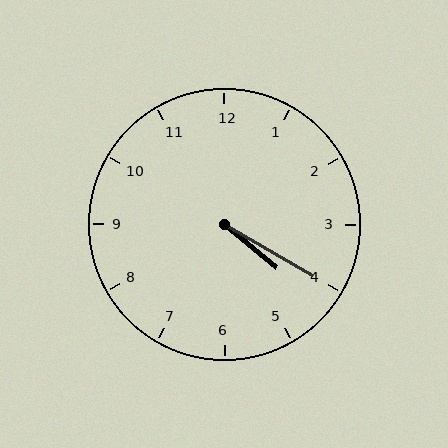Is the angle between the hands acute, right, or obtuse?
It is acute.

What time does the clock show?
4:20.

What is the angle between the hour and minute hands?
Approximately 10 degrees.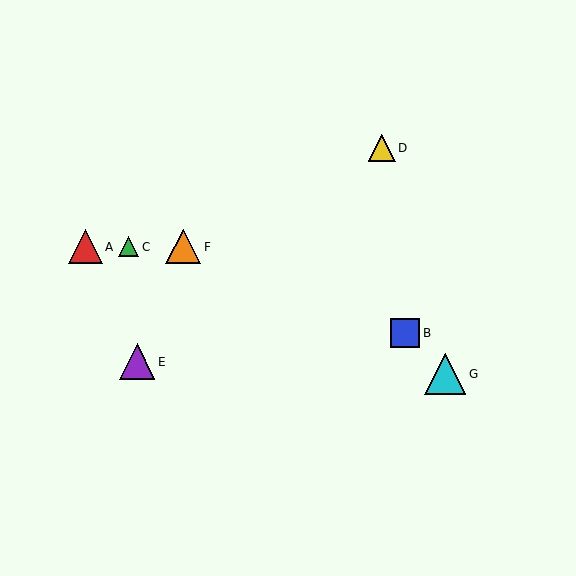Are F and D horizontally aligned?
No, F is at y≈247 and D is at y≈148.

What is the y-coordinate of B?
Object B is at y≈333.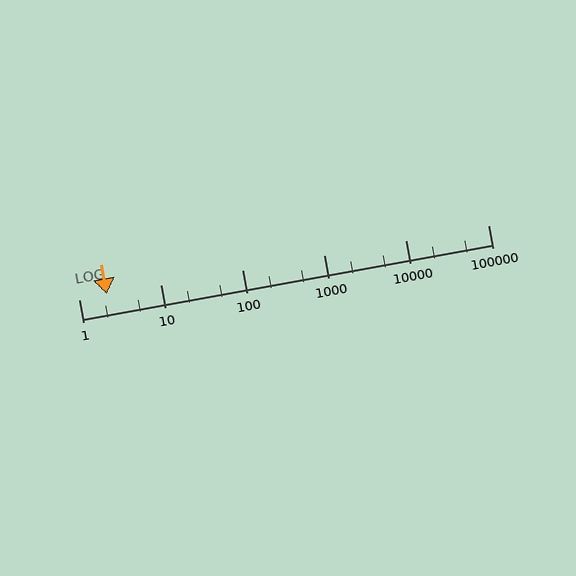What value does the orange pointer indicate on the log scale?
The pointer indicates approximately 2.2.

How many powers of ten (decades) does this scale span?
The scale spans 5 decades, from 1 to 100000.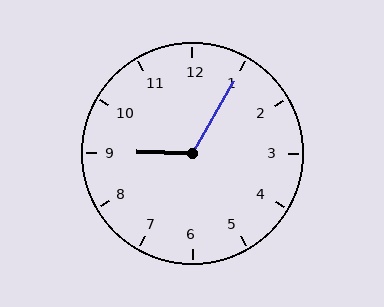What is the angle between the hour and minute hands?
Approximately 118 degrees.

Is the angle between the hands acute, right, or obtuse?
It is obtuse.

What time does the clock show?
9:05.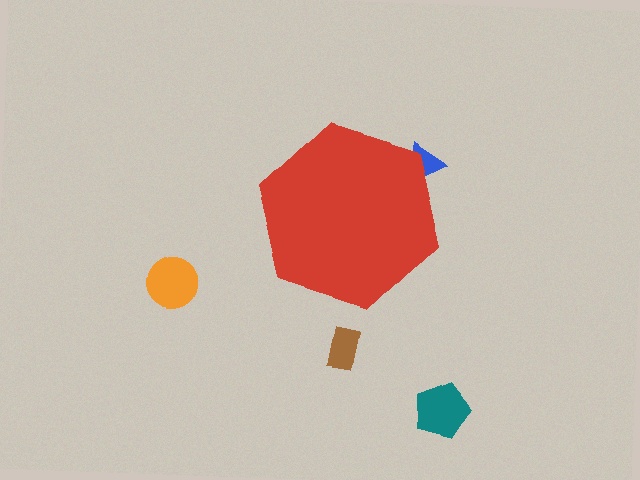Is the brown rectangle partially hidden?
No, the brown rectangle is fully visible.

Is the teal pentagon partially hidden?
No, the teal pentagon is fully visible.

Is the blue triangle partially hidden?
Yes, the blue triangle is partially hidden behind the red hexagon.